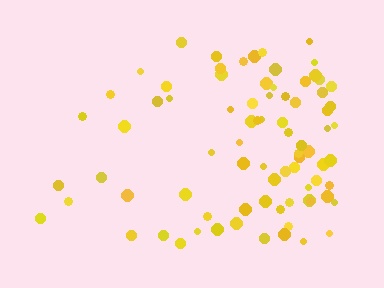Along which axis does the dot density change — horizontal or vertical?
Horizontal.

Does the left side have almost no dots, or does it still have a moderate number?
Still a moderate number, just noticeably fewer than the right.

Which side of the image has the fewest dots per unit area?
The left.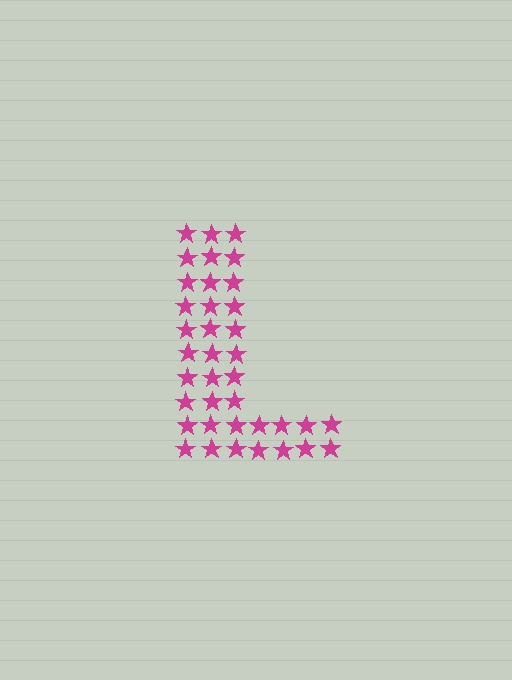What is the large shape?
The large shape is the letter L.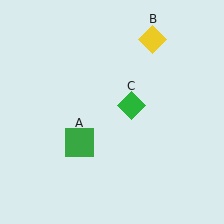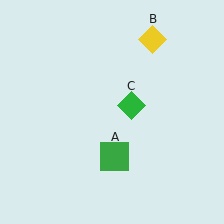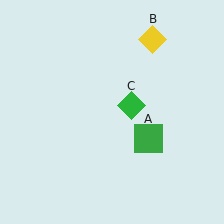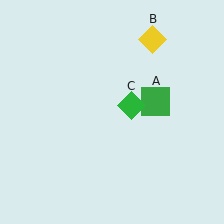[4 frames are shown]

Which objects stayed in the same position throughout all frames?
Yellow diamond (object B) and green diamond (object C) remained stationary.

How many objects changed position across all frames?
1 object changed position: green square (object A).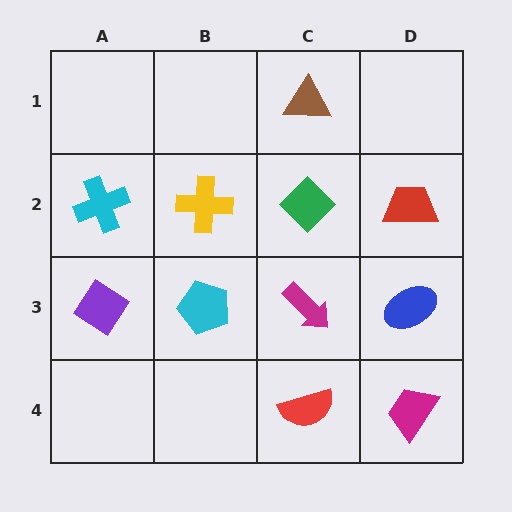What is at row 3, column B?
A cyan pentagon.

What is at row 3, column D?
A blue ellipse.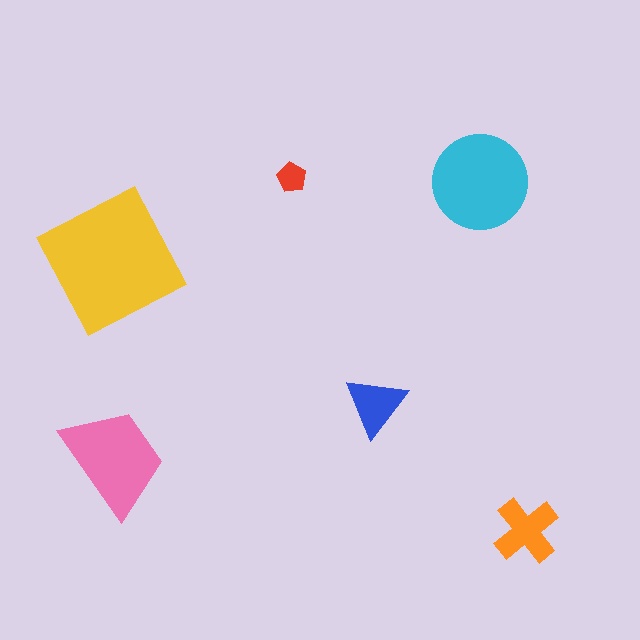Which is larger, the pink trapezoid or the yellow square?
The yellow square.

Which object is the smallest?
The red pentagon.